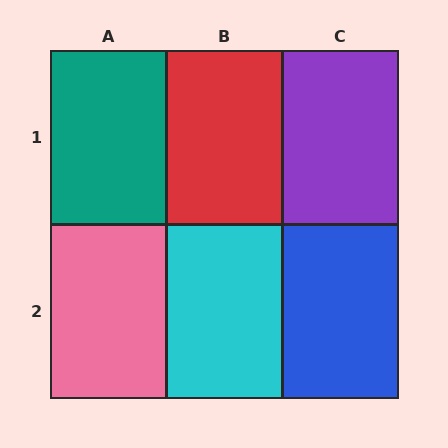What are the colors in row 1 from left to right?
Teal, red, purple.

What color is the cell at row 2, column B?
Cyan.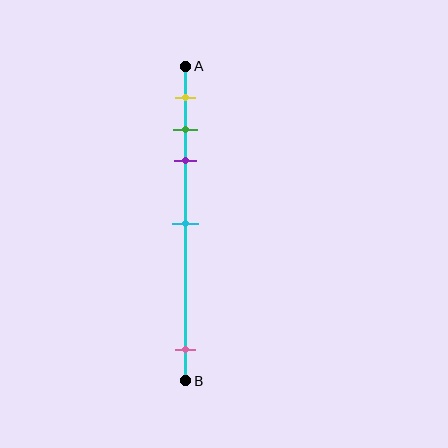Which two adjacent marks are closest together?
The green and purple marks are the closest adjacent pair.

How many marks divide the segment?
There are 5 marks dividing the segment.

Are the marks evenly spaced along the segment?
No, the marks are not evenly spaced.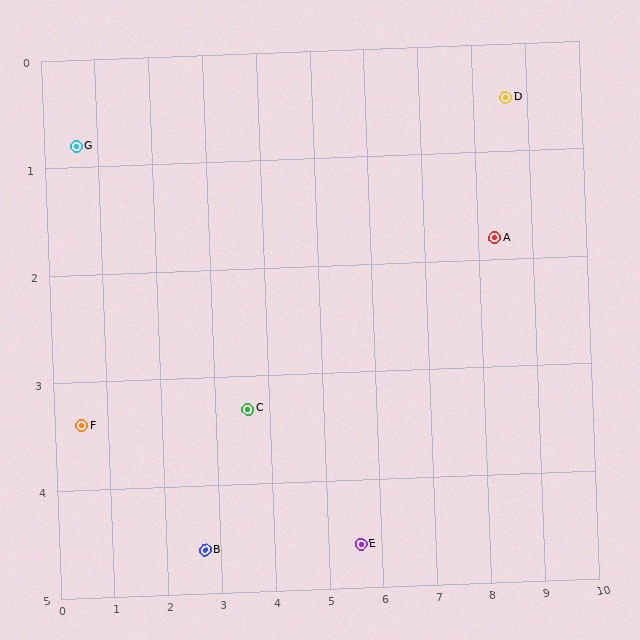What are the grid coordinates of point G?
Point G is at approximately (0.6, 0.8).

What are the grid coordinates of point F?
Point F is at approximately (0.5, 3.4).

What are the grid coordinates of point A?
Point A is at approximately (8.3, 1.8).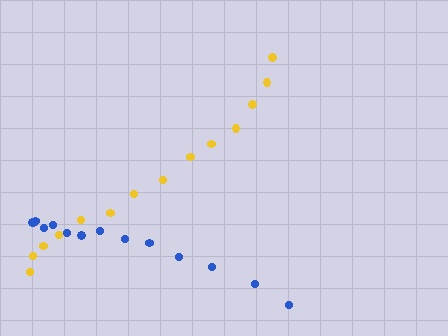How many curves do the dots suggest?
There are 2 distinct paths.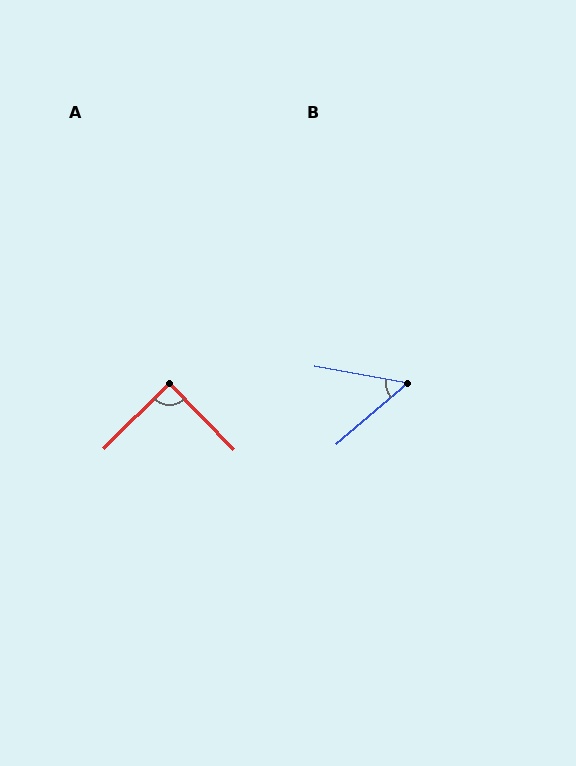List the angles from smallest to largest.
B (51°), A (89°).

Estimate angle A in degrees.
Approximately 89 degrees.